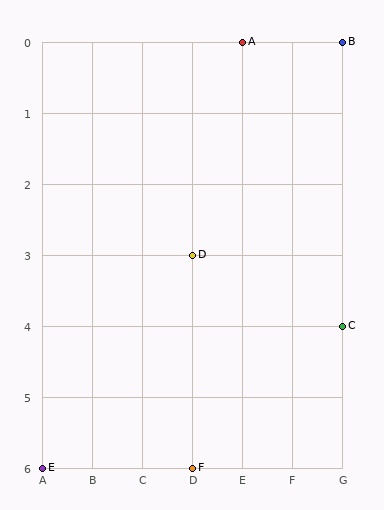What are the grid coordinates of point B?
Point B is at grid coordinates (G, 0).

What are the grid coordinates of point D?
Point D is at grid coordinates (D, 3).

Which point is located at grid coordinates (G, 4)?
Point C is at (G, 4).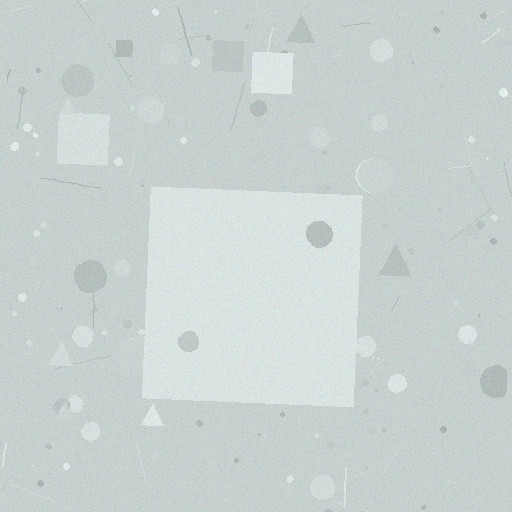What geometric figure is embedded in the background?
A square is embedded in the background.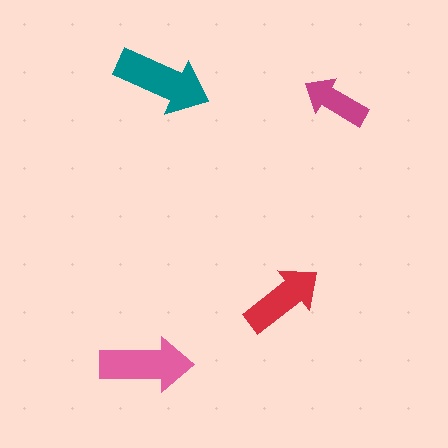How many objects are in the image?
There are 4 objects in the image.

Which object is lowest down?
The pink arrow is bottommost.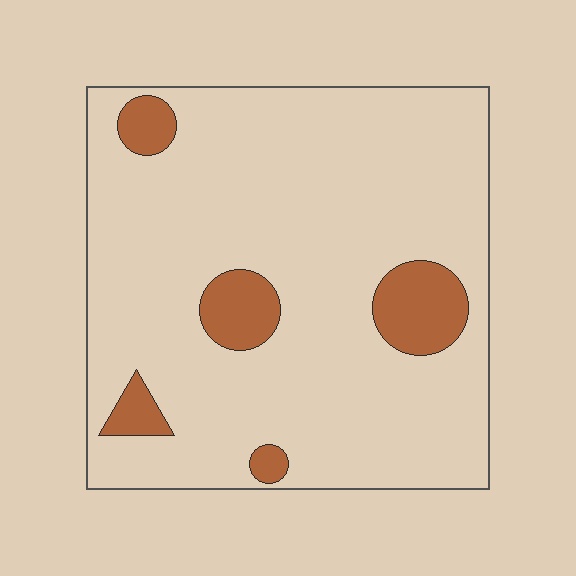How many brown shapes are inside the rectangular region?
5.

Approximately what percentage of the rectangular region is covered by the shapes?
Approximately 10%.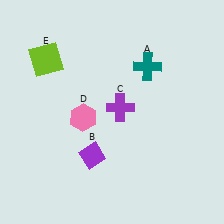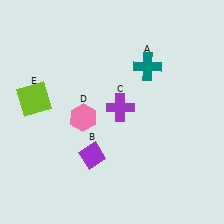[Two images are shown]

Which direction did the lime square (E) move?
The lime square (E) moved down.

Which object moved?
The lime square (E) moved down.